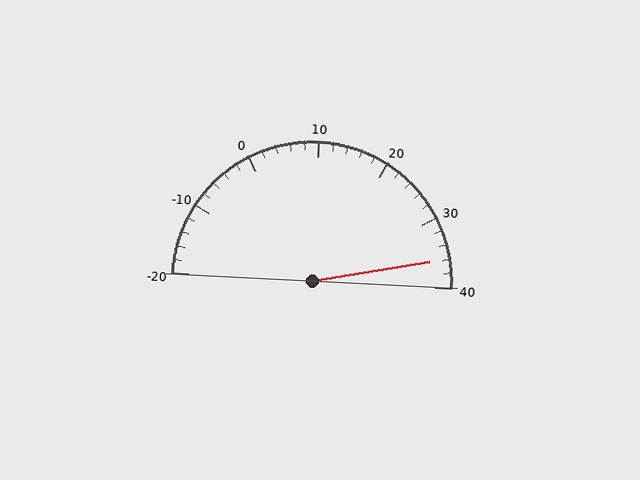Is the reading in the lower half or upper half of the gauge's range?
The reading is in the upper half of the range (-20 to 40).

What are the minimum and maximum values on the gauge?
The gauge ranges from -20 to 40.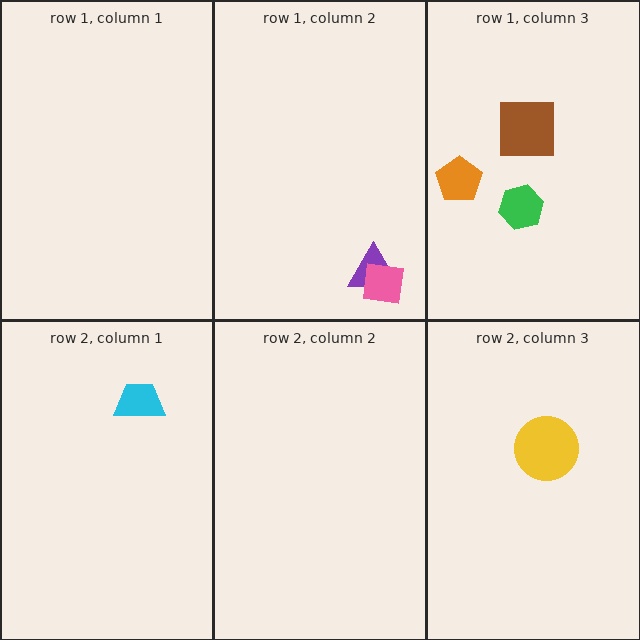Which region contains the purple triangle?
The row 1, column 2 region.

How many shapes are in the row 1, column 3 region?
3.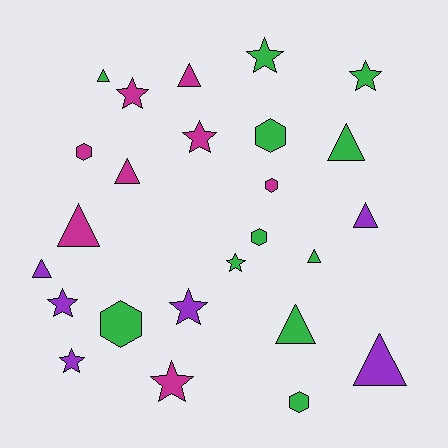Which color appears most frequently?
Green, with 11 objects.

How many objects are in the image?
There are 25 objects.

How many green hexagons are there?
There are 4 green hexagons.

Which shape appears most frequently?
Triangle, with 10 objects.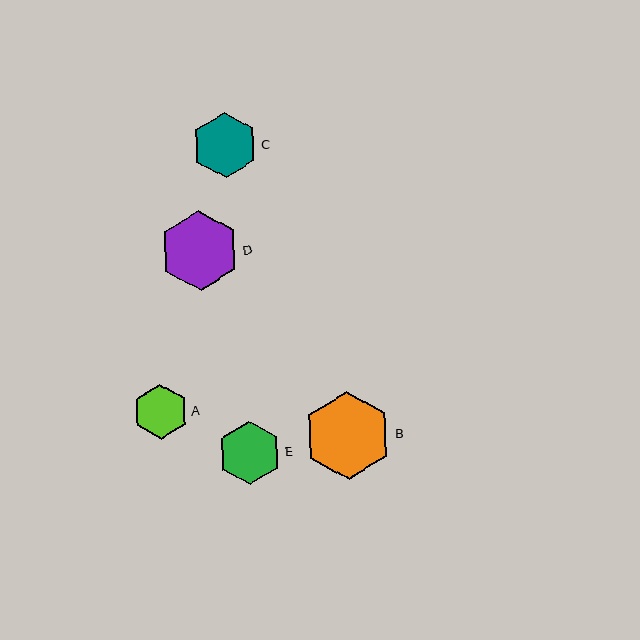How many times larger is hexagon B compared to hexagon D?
Hexagon B is approximately 1.1 times the size of hexagon D.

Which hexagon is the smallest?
Hexagon A is the smallest with a size of approximately 55 pixels.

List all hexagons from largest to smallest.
From largest to smallest: B, D, C, E, A.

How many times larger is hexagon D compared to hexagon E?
Hexagon D is approximately 1.3 times the size of hexagon E.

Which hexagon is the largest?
Hexagon B is the largest with a size of approximately 88 pixels.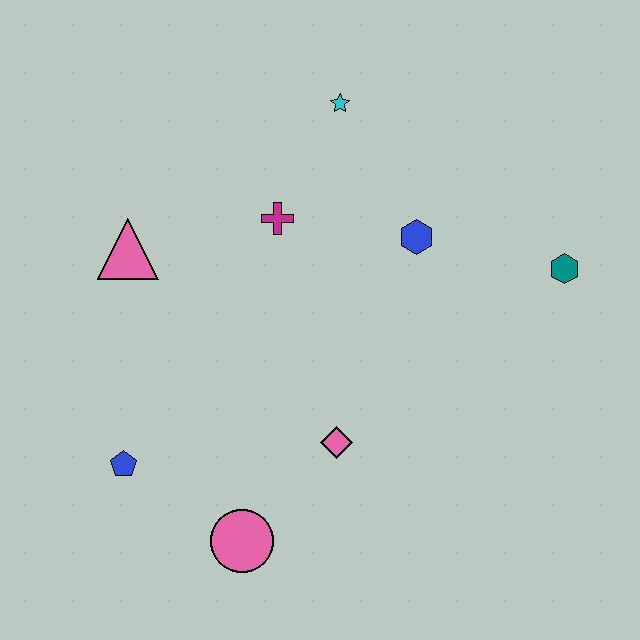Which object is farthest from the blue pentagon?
The teal hexagon is farthest from the blue pentagon.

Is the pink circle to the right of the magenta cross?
No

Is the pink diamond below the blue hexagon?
Yes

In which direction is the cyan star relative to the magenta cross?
The cyan star is above the magenta cross.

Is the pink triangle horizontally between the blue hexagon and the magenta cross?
No